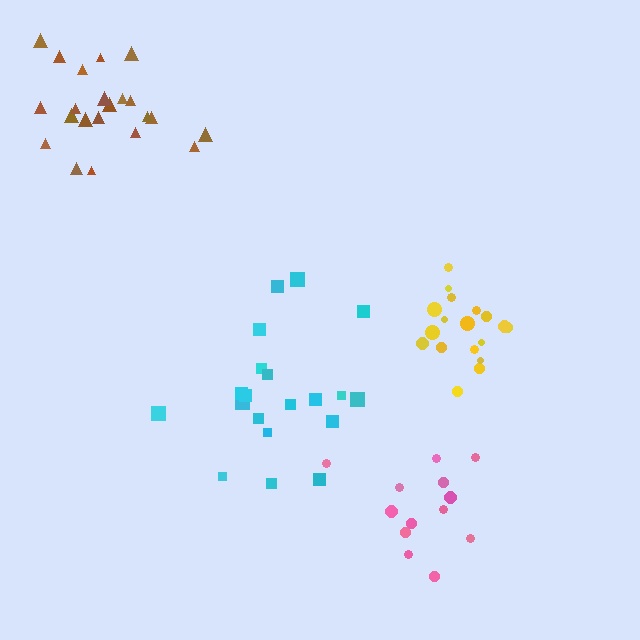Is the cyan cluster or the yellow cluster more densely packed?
Yellow.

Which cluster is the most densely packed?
Yellow.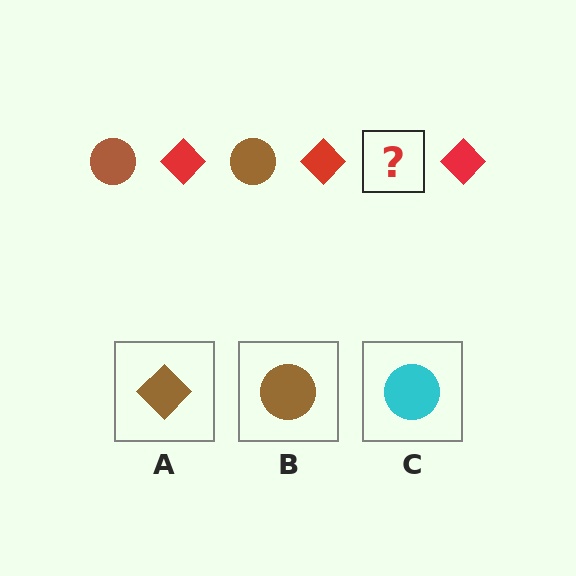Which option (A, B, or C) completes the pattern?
B.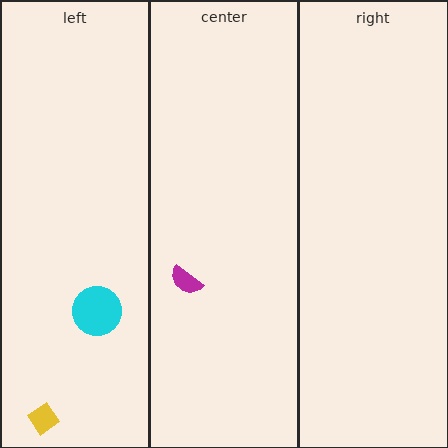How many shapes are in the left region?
2.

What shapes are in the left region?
The yellow diamond, the cyan circle.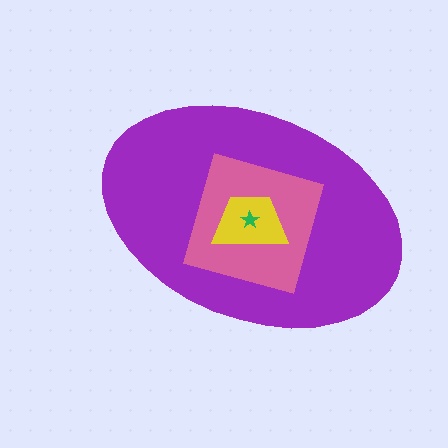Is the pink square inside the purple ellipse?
Yes.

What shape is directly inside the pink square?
The yellow trapezoid.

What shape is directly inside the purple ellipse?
The pink square.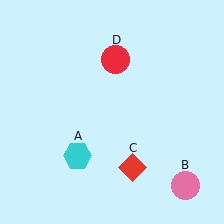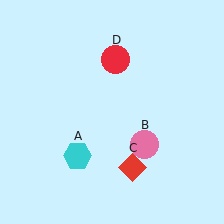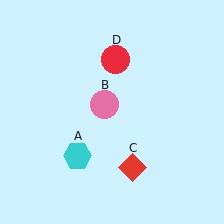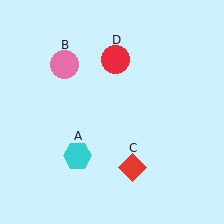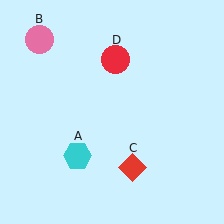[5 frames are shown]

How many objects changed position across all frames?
1 object changed position: pink circle (object B).